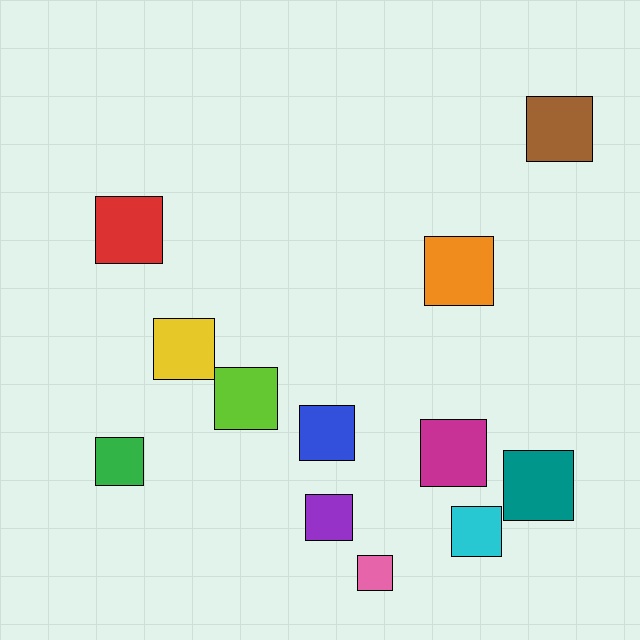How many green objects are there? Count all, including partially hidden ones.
There is 1 green object.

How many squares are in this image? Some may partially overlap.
There are 12 squares.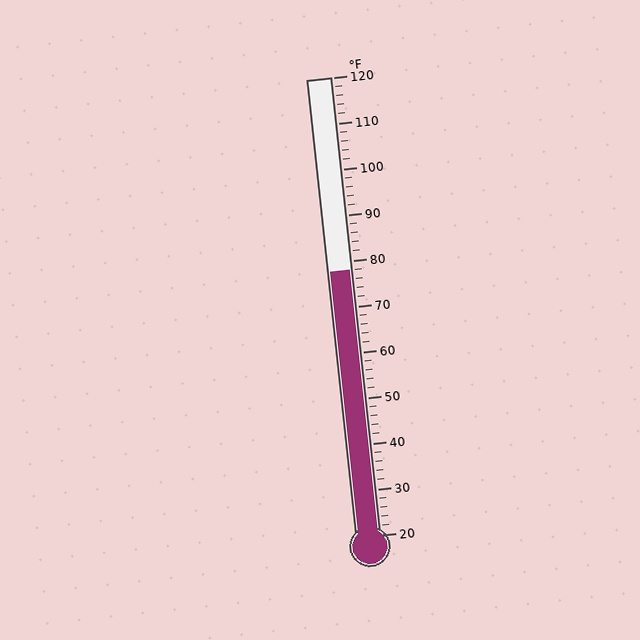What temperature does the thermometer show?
The thermometer shows approximately 78°F.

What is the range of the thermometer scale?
The thermometer scale ranges from 20°F to 120°F.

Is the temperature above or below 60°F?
The temperature is above 60°F.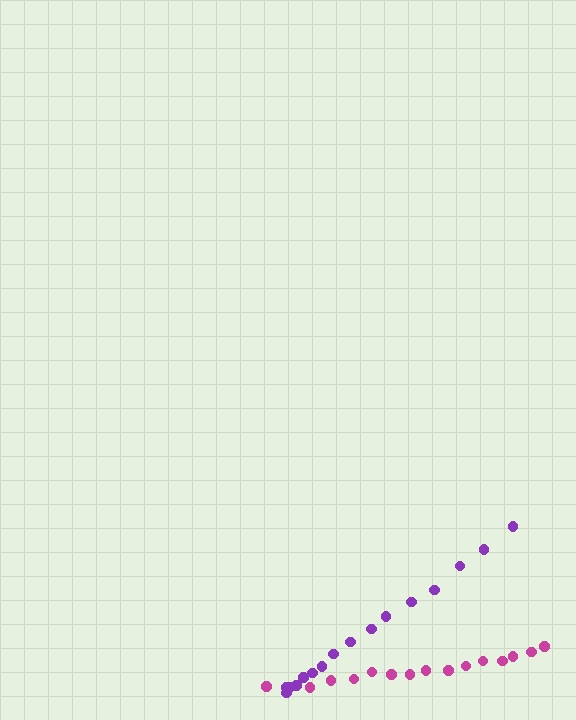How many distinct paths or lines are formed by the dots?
There are 2 distinct paths.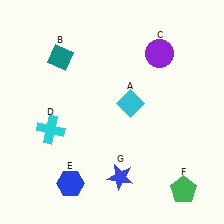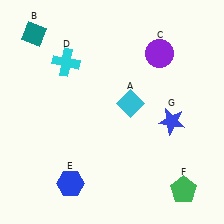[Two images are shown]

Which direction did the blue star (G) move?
The blue star (G) moved up.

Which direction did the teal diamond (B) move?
The teal diamond (B) moved left.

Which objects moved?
The objects that moved are: the teal diamond (B), the cyan cross (D), the blue star (G).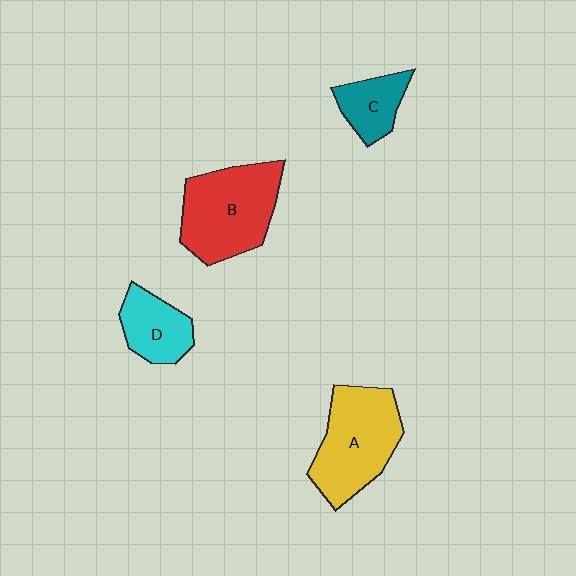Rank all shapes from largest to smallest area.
From largest to smallest: B (red), A (yellow), D (cyan), C (teal).